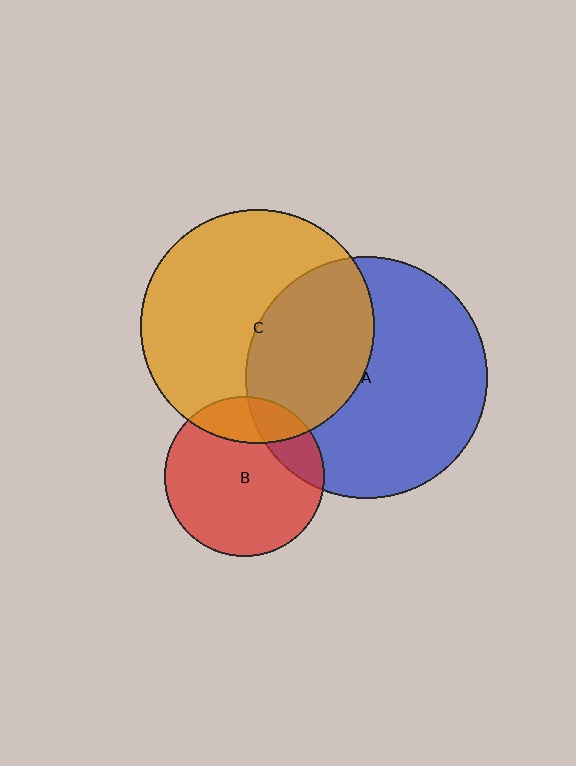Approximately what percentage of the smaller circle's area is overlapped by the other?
Approximately 20%.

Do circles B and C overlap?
Yes.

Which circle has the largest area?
Circle A (blue).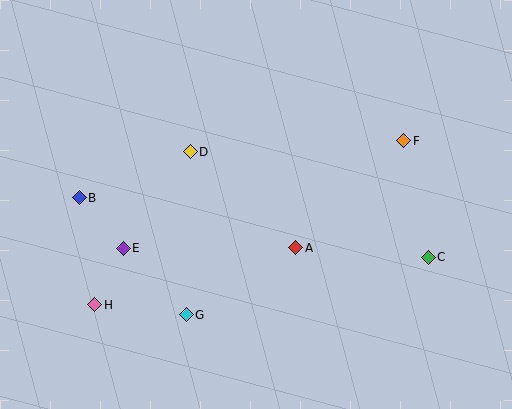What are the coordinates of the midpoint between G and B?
The midpoint between G and B is at (133, 256).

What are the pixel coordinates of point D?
Point D is at (190, 152).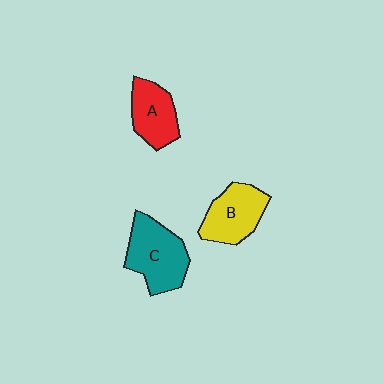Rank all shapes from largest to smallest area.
From largest to smallest: C (teal), B (yellow), A (red).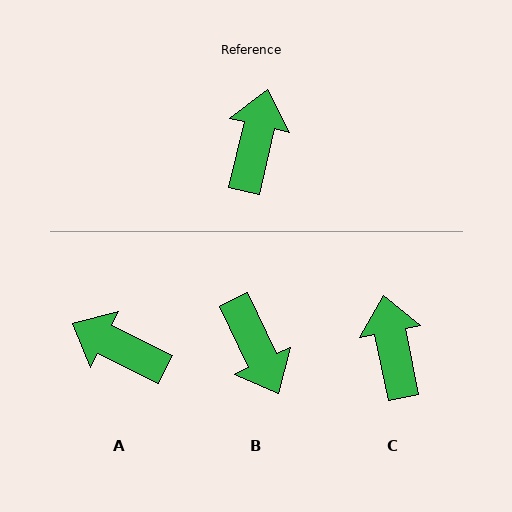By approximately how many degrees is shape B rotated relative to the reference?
Approximately 141 degrees clockwise.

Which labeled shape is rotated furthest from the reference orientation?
B, about 141 degrees away.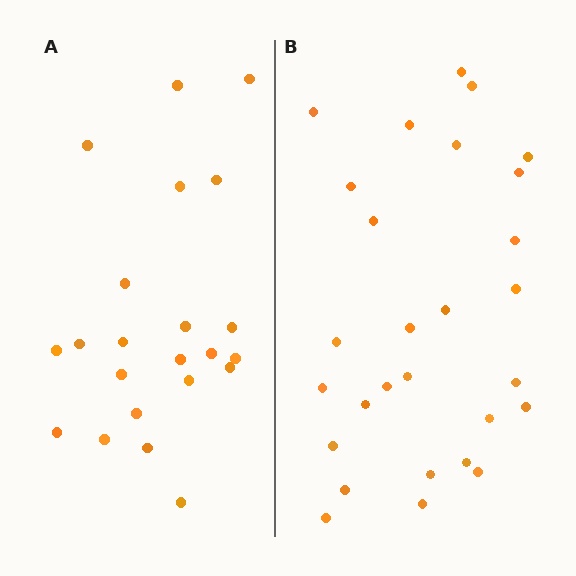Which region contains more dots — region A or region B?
Region B (the right region) has more dots.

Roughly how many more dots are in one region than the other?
Region B has about 6 more dots than region A.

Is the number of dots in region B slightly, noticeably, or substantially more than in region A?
Region B has noticeably more, but not dramatically so. The ratio is roughly 1.3 to 1.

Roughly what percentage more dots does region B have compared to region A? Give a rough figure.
About 25% more.